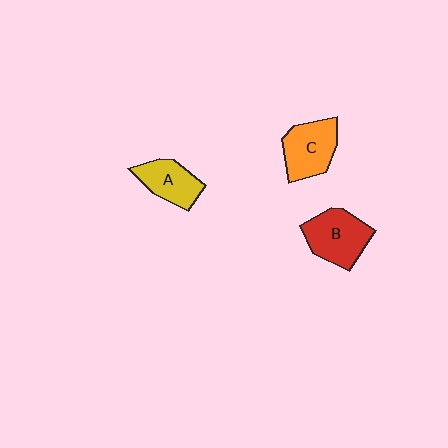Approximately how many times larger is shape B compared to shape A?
Approximately 1.3 times.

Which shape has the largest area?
Shape B (red).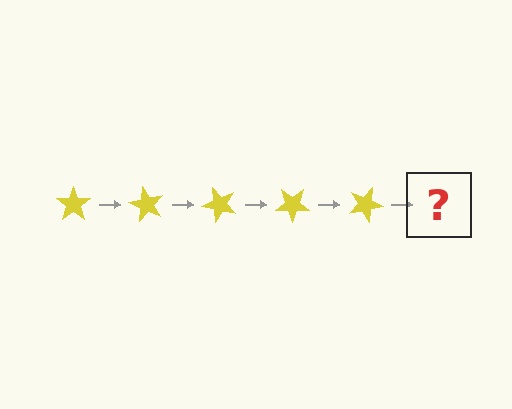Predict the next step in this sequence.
The next step is a yellow star rotated 300 degrees.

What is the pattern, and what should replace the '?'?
The pattern is that the star rotates 60 degrees each step. The '?' should be a yellow star rotated 300 degrees.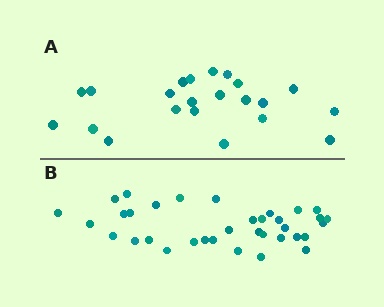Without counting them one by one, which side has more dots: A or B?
Region B (the bottom region) has more dots.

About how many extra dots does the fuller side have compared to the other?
Region B has approximately 15 more dots than region A.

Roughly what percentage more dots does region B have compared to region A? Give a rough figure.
About 60% more.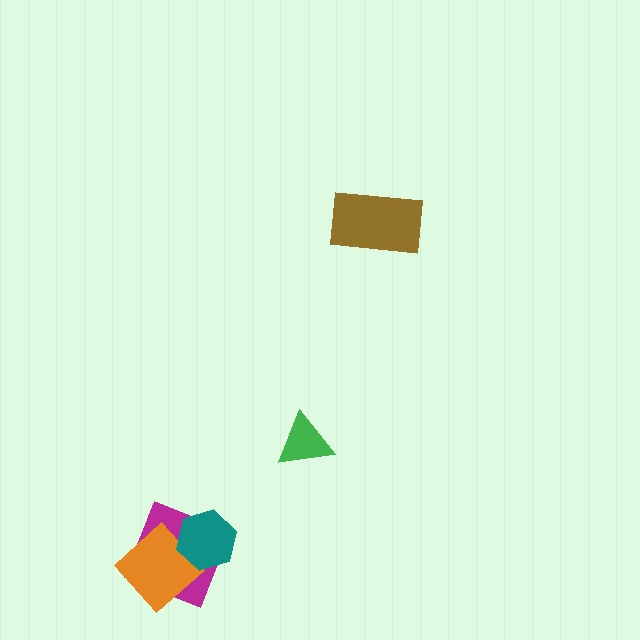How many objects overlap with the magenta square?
2 objects overlap with the magenta square.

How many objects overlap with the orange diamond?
2 objects overlap with the orange diamond.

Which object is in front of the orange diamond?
The teal hexagon is in front of the orange diamond.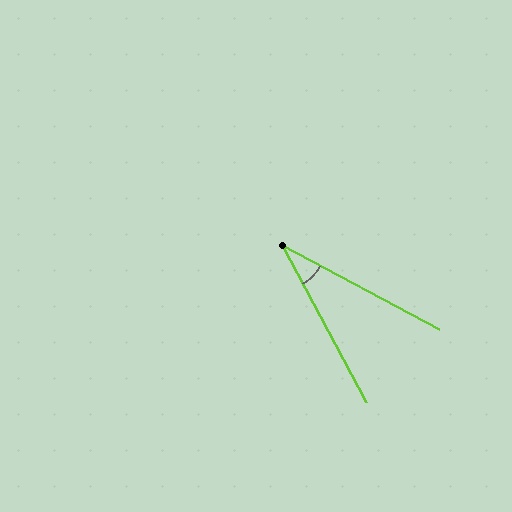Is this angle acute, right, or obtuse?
It is acute.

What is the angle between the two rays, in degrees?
Approximately 34 degrees.